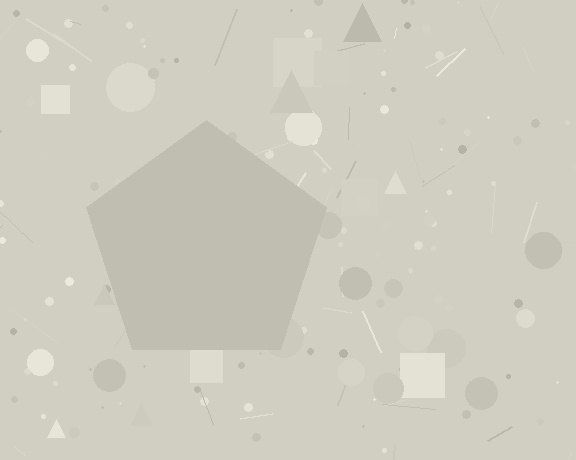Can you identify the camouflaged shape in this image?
The camouflaged shape is a pentagon.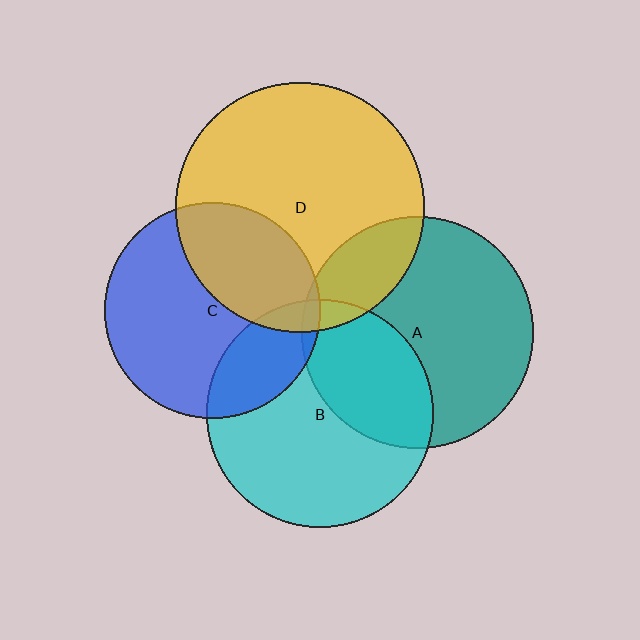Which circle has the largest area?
Circle D (yellow).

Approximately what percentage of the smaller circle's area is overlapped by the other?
Approximately 35%.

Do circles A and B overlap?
Yes.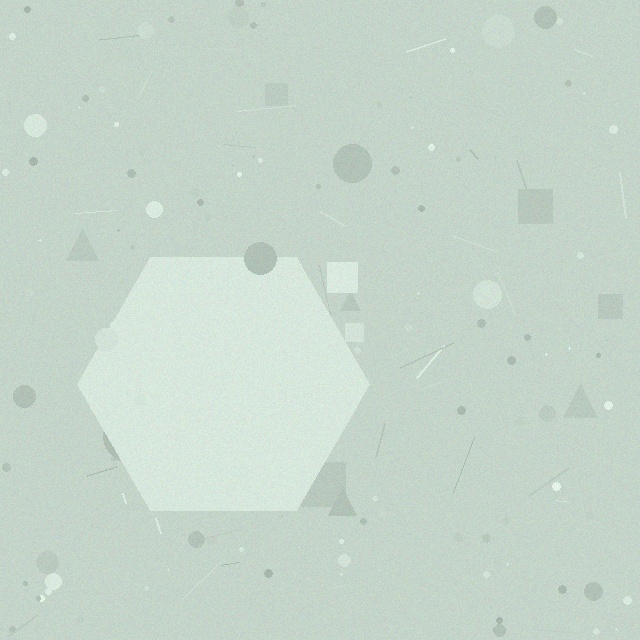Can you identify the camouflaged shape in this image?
The camouflaged shape is a hexagon.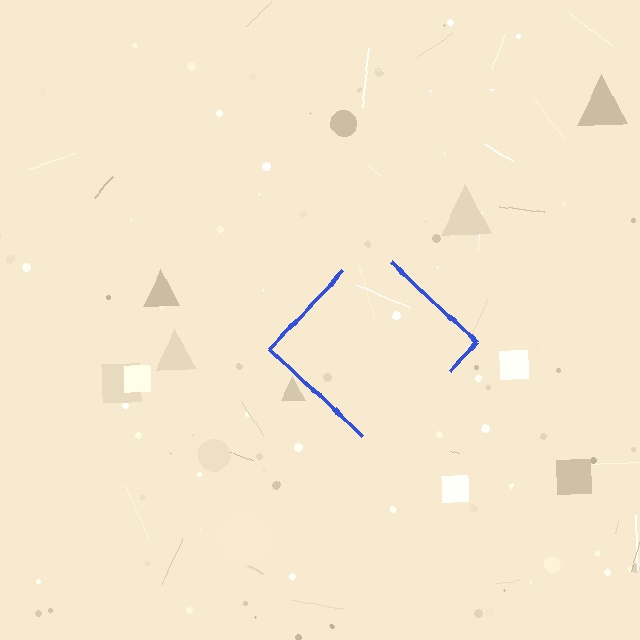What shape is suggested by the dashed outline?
The dashed outline suggests a diamond.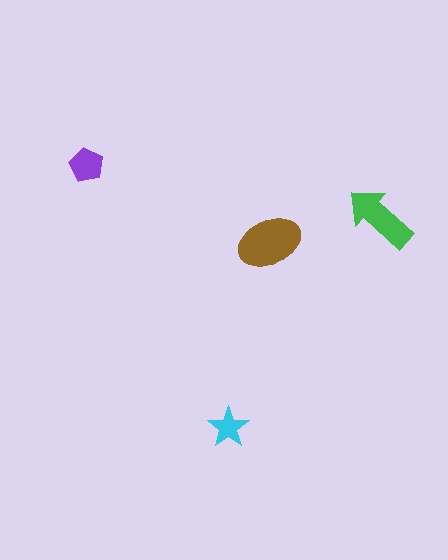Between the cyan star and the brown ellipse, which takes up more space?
The brown ellipse.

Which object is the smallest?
The cyan star.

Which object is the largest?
The brown ellipse.